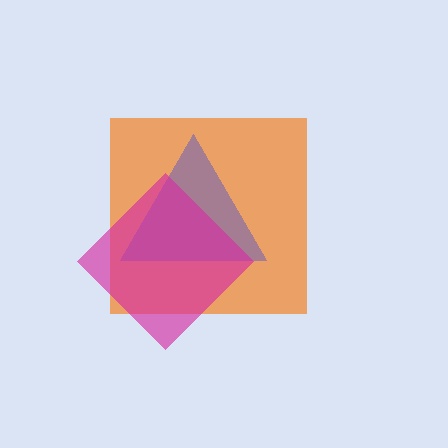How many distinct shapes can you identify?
There are 3 distinct shapes: an orange square, a blue triangle, a magenta diamond.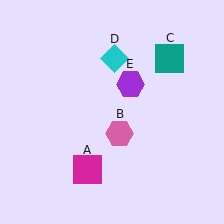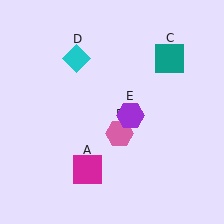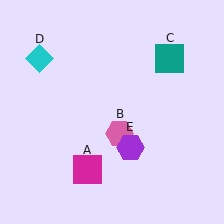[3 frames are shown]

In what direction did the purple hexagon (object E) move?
The purple hexagon (object E) moved down.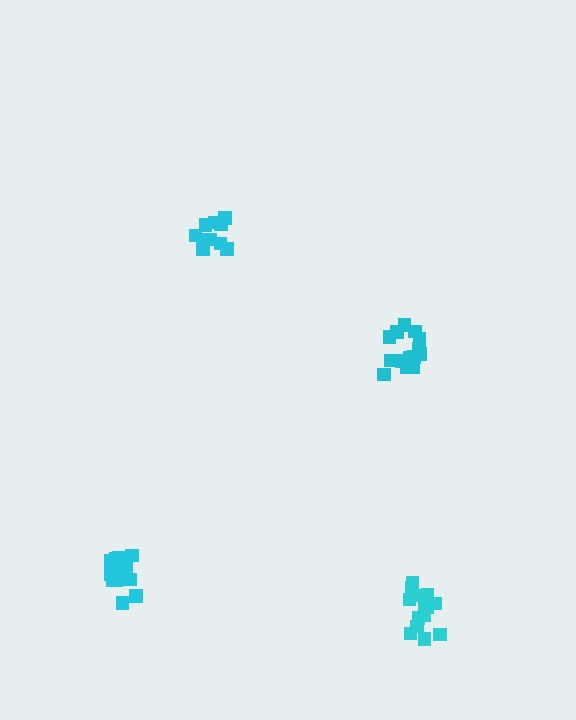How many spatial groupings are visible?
There are 4 spatial groupings.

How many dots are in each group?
Group 1: 14 dots, Group 2: 14 dots, Group 3: 15 dots, Group 4: 10 dots (53 total).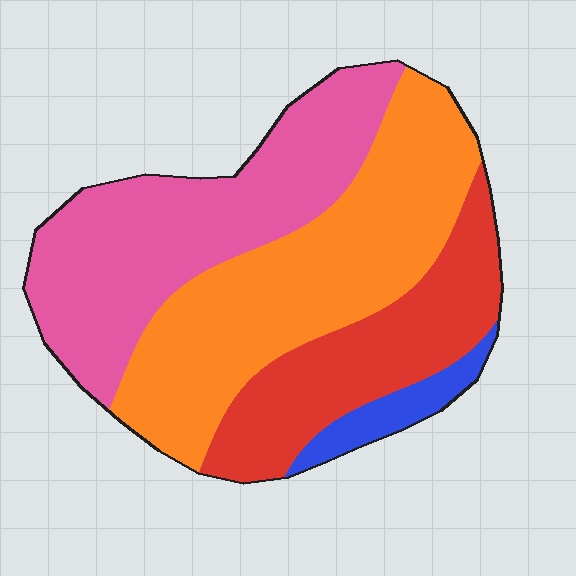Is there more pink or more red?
Pink.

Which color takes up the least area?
Blue, at roughly 5%.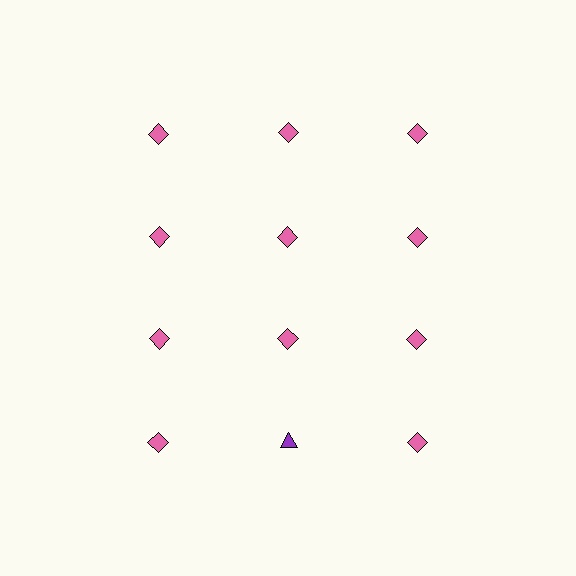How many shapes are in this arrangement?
There are 12 shapes arranged in a grid pattern.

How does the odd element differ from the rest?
It differs in both color (purple instead of pink) and shape (triangle instead of diamond).